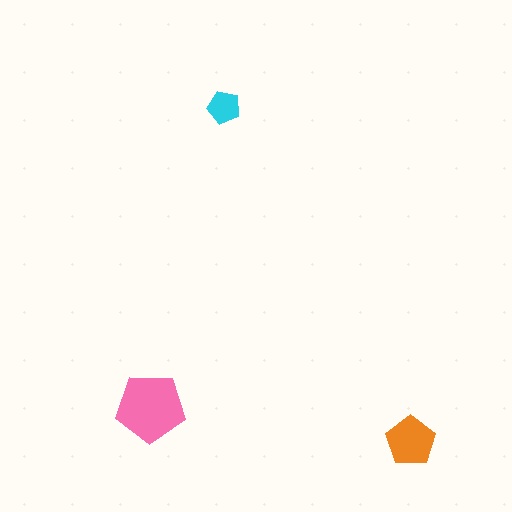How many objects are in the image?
There are 3 objects in the image.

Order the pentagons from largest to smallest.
the pink one, the orange one, the cyan one.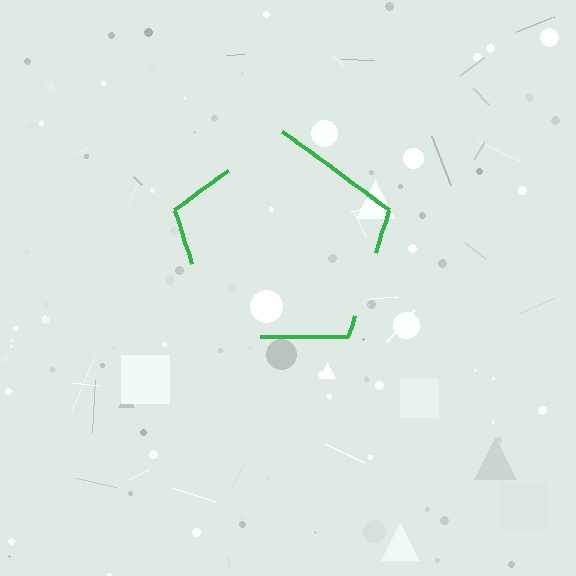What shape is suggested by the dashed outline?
The dashed outline suggests a pentagon.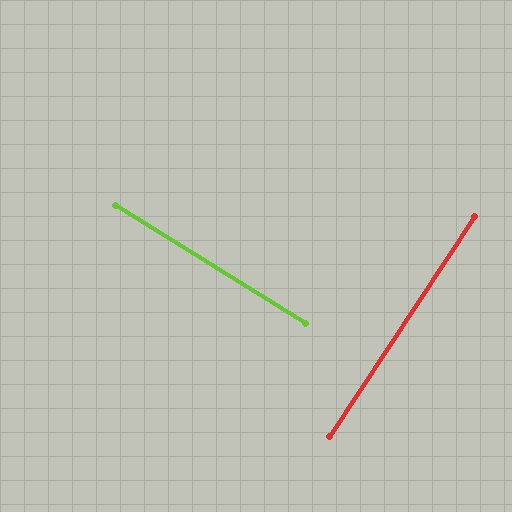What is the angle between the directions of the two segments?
Approximately 88 degrees.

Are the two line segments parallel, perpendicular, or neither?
Perpendicular — they meet at approximately 88°.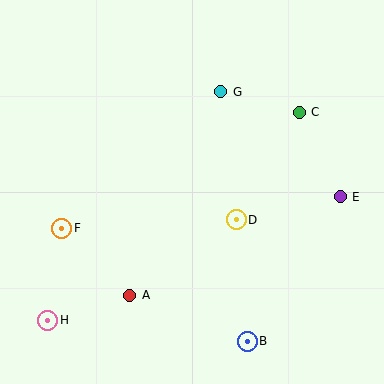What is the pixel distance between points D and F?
The distance between D and F is 175 pixels.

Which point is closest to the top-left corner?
Point F is closest to the top-left corner.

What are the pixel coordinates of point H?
Point H is at (48, 320).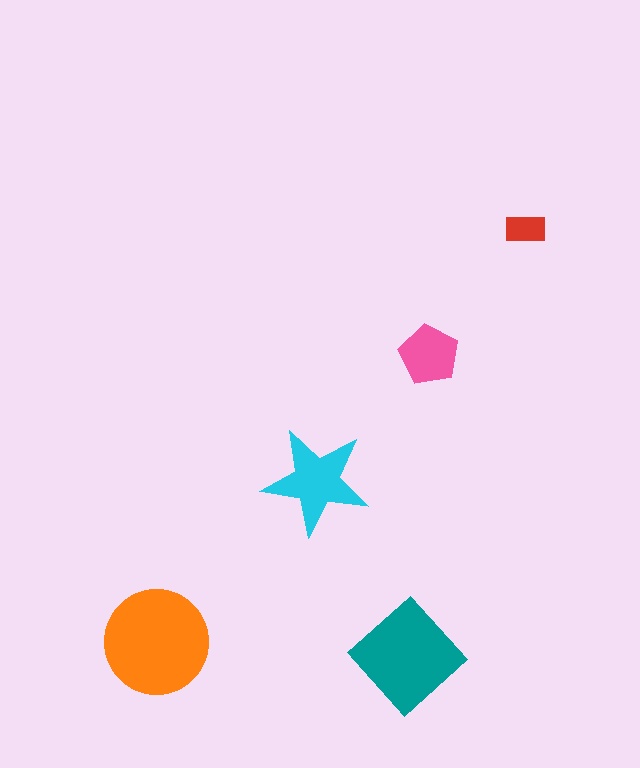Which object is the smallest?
The red rectangle.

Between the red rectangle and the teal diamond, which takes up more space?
The teal diamond.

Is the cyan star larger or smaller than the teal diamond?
Smaller.